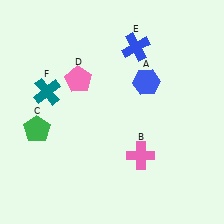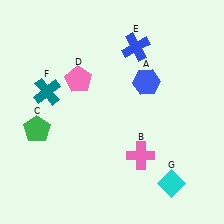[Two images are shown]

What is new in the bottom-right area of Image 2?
A cyan diamond (G) was added in the bottom-right area of Image 2.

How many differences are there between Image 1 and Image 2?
There is 1 difference between the two images.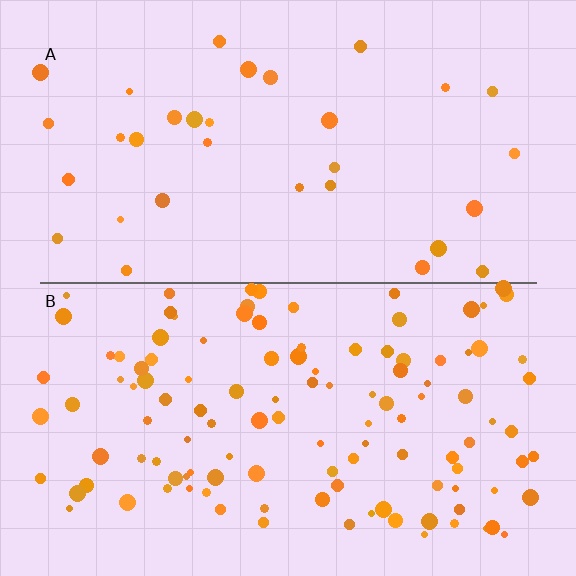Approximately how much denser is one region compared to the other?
Approximately 3.6× — region B over region A.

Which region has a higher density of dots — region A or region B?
B (the bottom).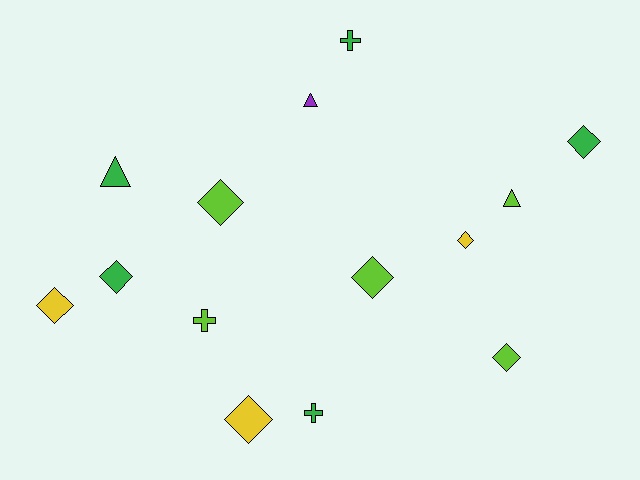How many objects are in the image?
There are 14 objects.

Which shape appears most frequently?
Diamond, with 8 objects.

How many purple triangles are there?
There is 1 purple triangle.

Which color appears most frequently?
Lime, with 5 objects.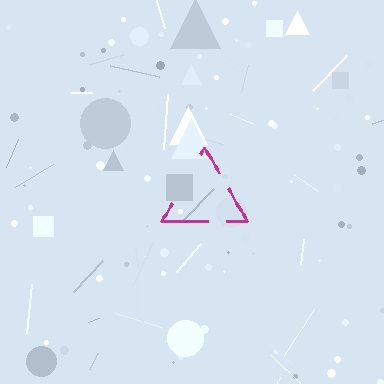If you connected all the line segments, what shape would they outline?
They would outline a triangle.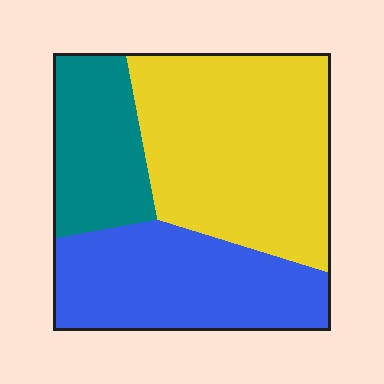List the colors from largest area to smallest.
From largest to smallest: yellow, blue, teal.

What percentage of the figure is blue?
Blue takes up about one third (1/3) of the figure.